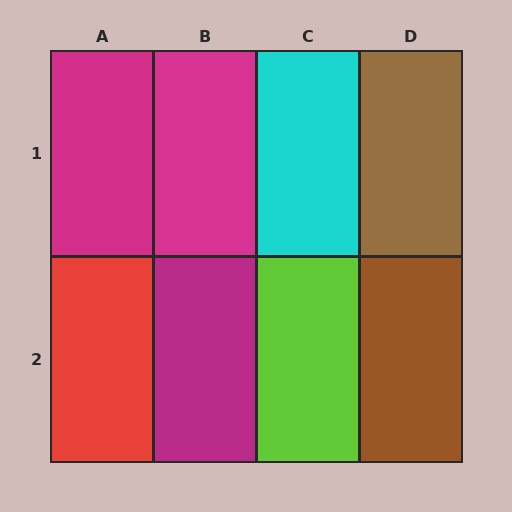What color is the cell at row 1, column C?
Cyan.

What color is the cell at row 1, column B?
Magenta.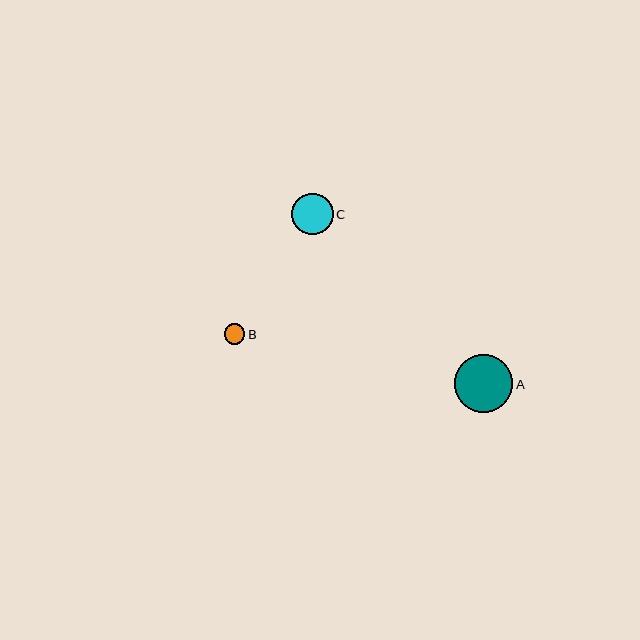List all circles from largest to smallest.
From largest to smallest: A, C, B.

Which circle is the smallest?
Circle B is the smallest with a size of approximately 20 pixels.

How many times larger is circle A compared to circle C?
Circle A is approximately 1.4 times the size of circle C.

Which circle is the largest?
Circle A is the largest with a size of approximately 58 pixels.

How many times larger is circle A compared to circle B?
Circle A is approximately 2.9 times the size of circle B.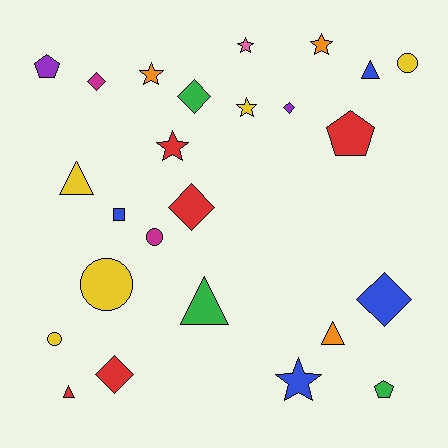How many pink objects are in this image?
There is 1 pink object.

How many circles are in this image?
There are 4 circles.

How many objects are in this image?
There are 25 objects.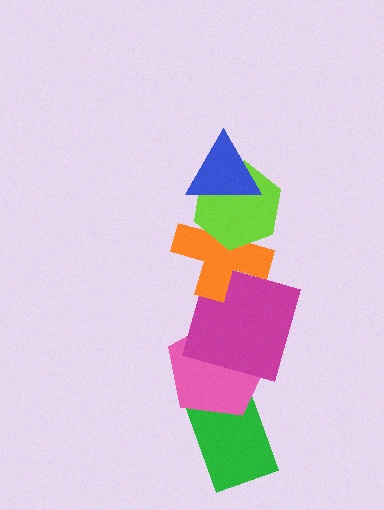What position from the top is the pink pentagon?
The pink pentagon is 5th from the top.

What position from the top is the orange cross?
The orange cross is 3rd from the top.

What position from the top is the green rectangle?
The green rectangle is 6th from the top.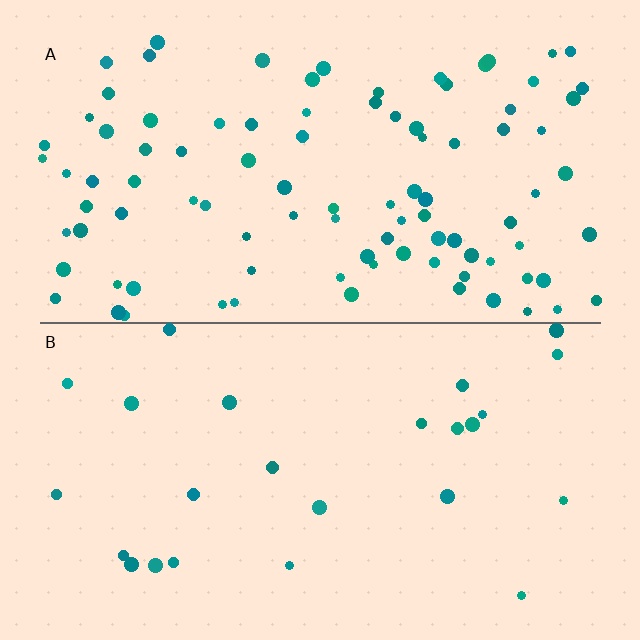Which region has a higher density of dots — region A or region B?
A (the top).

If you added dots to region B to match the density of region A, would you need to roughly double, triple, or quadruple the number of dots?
Approximately quadruple.